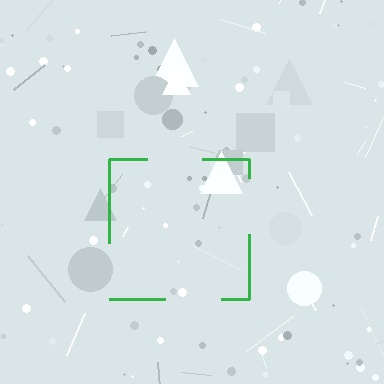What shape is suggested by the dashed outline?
The dashed outline suggests a square.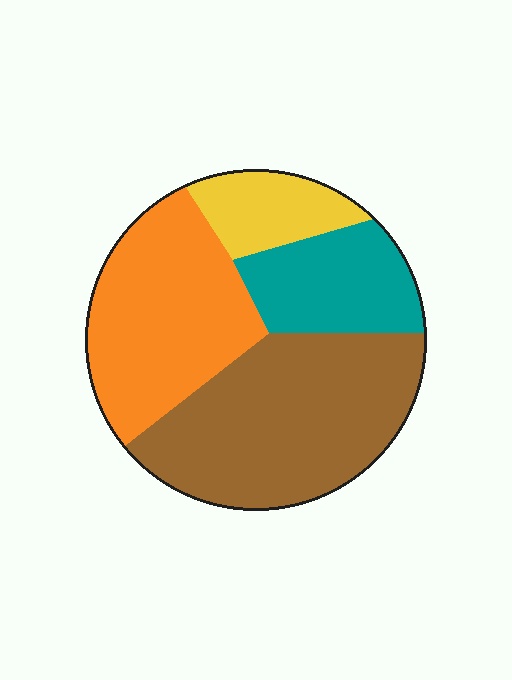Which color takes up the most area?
Brown, at roughly 40%.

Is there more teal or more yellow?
Teal.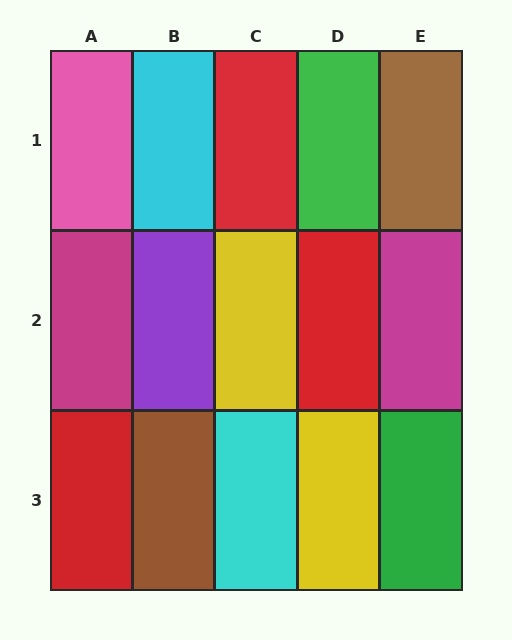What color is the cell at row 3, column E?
Green.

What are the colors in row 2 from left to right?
Magenta, purple, yellow, red, magenta.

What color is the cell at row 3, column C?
Cyan.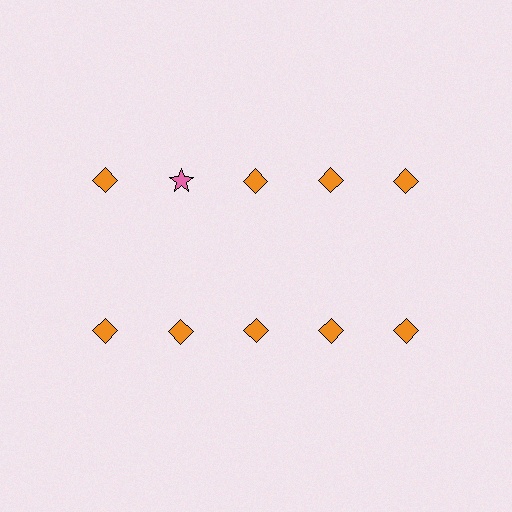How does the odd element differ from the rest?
It differs in both color (pink instead of orange) and shape (star instead of diamond).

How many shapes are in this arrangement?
There are 10 shapes arranged in a grid pattern.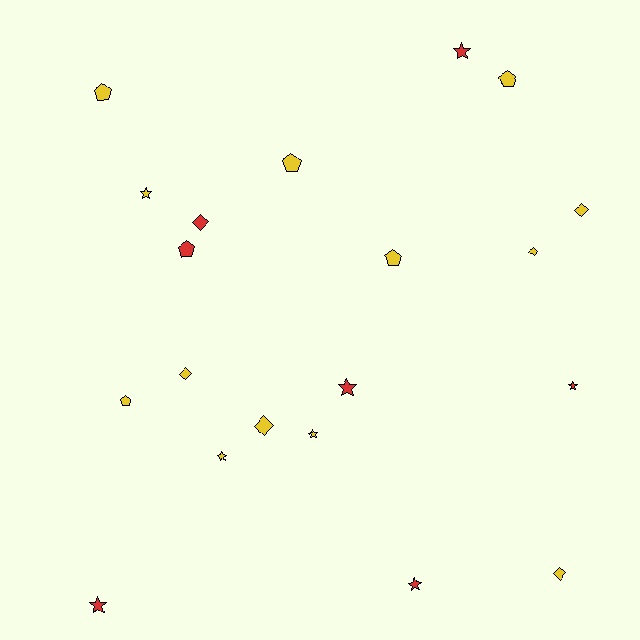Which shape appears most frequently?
Star, with 8 objects.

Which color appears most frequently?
Yellow, with 13 objects.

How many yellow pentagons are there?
There are 5 yellow pentagons.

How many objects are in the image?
There are 20 objects.